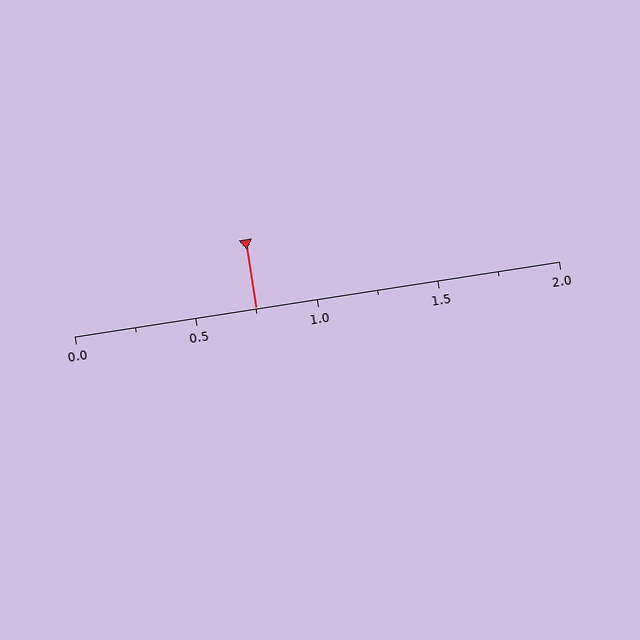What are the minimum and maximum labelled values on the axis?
The axis runs from 0.0 to 2.0.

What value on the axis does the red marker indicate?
The marker indicates approximately 0.75.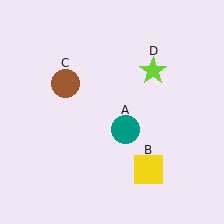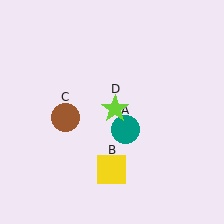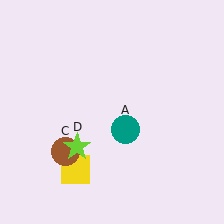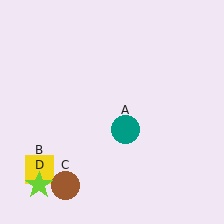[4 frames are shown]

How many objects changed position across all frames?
3 objects changed position: yellow square (object B), brown circle (object C), lime star (object D).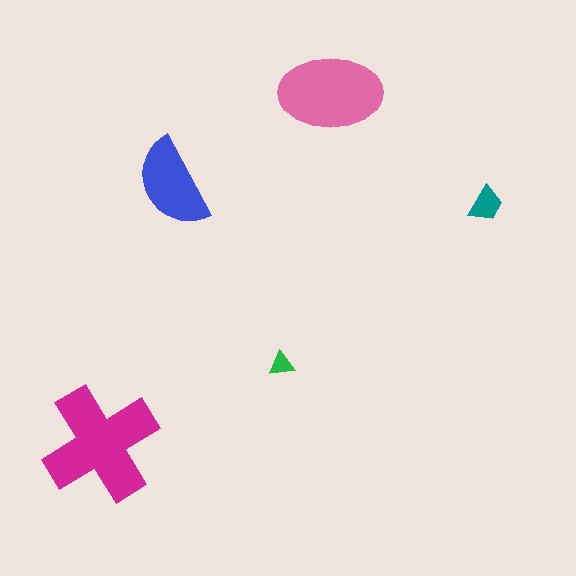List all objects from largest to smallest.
The magenta cross, the pink ellipse, the blue semicircle, the teal trapezoid, the green triangle.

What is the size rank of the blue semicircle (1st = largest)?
3rd.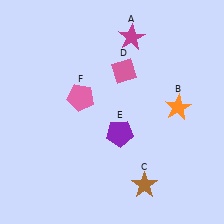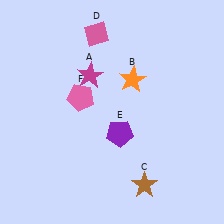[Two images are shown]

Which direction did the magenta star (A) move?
The magenta star (A) moved left.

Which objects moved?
The objects that moved are: the magenta star (A), the orange star (B), the pink diamond (D).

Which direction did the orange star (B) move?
The orange star (B) moved left.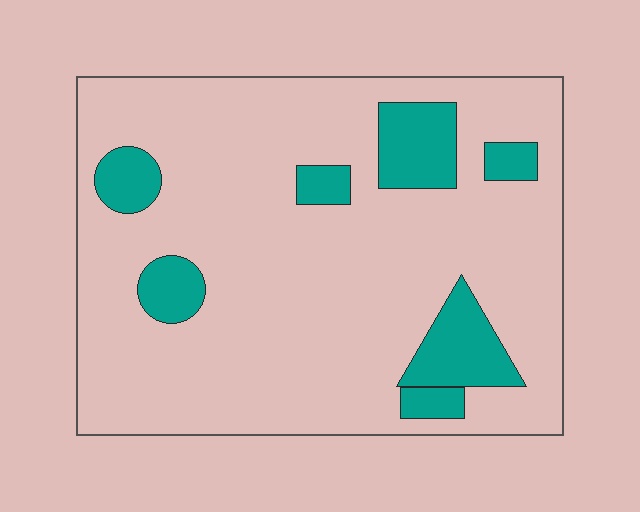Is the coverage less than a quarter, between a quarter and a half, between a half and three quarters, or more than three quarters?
Less than a quarter.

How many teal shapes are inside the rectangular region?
7.